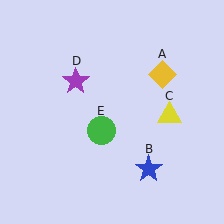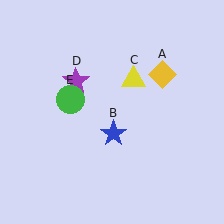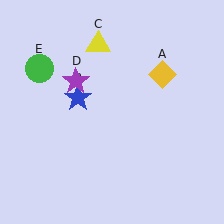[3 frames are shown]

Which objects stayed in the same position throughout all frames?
Yellow diamond (object A) and purple star (object D) remained stationary.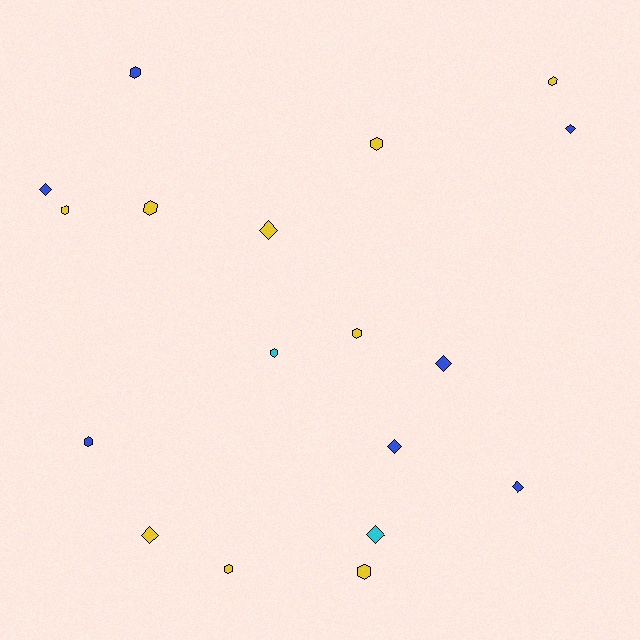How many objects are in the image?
There are 18 objects.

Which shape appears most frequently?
Hexagon, with 10 objects.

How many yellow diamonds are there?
There are 2 yellow diamonds.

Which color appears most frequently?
Yellow, with 9 objects.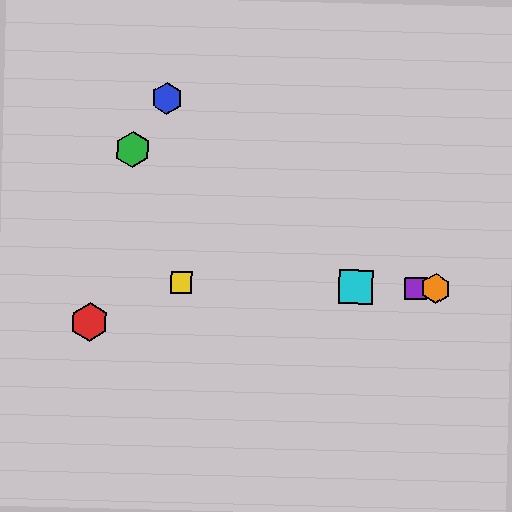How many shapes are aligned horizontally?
4 shapes (the yellow square, the purple square, the orange hexagon, the cyan square) are aligned horizontally.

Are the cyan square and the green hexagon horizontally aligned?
No, the cyan square is at y≈287 and the green hexagon is at y≈150.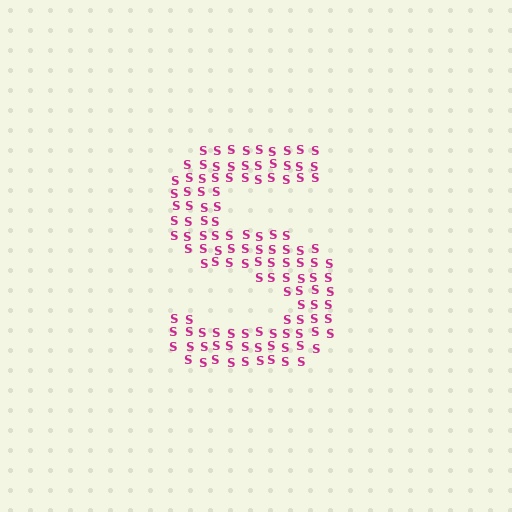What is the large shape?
The large shape is the letter S.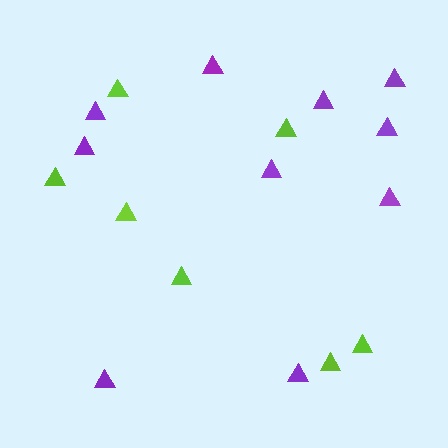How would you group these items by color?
There are 2 groups: one group of lime triangles (7) and one group of purple triangles (10).